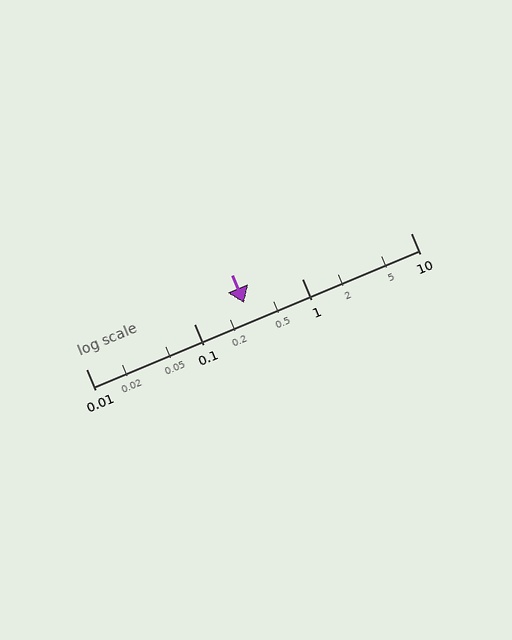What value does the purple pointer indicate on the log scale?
The pointer indicates approximately 0.29.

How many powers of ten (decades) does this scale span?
The scale spans 3 decades, from 0.01 to 10.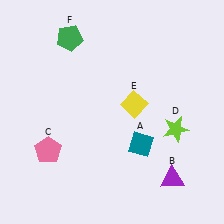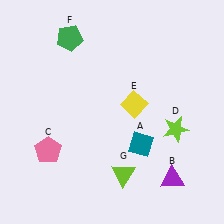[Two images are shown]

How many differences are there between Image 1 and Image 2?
There is 1 difference between the two images.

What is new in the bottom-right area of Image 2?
A lime triangle (G) was added in the bottom-right area of Image 2.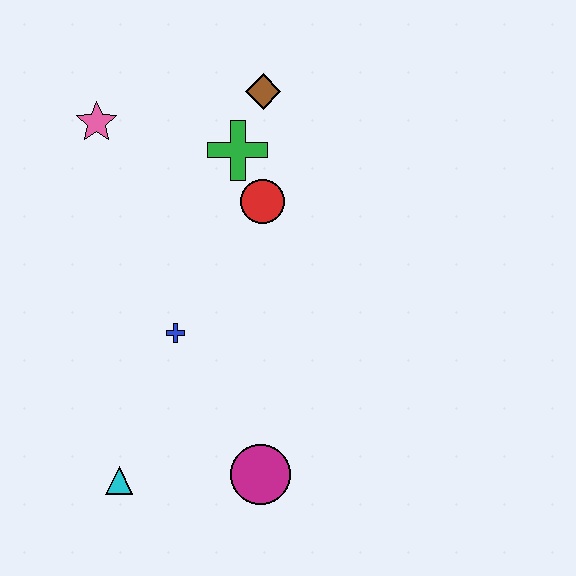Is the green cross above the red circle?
Yes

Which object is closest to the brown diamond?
The green cross is closest to the brown diamond.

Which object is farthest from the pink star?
The magenta circle is farthest from the pink star.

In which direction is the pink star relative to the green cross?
The pink star is to the left of the green cross.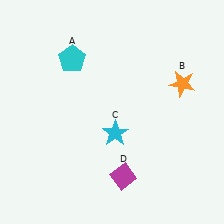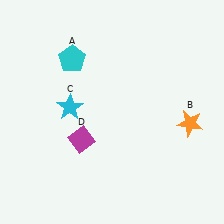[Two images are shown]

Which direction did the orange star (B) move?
The orange star (B) moved down.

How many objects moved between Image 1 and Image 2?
3 objects moved between the two images.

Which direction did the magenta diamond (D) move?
The magenta diamond (D) moved left.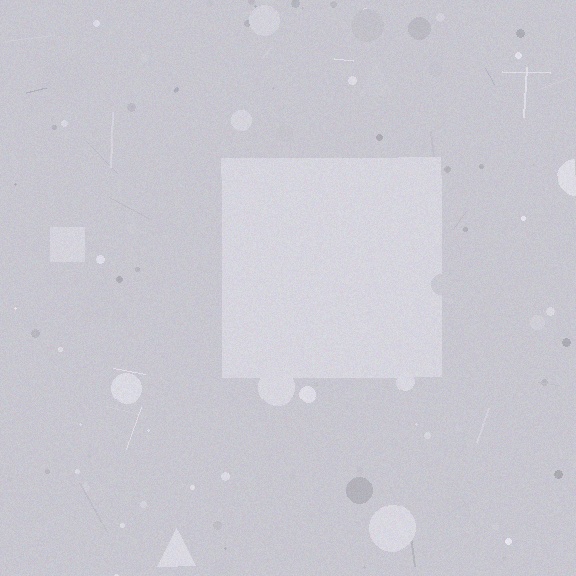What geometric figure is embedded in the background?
A square is embedded in the background.